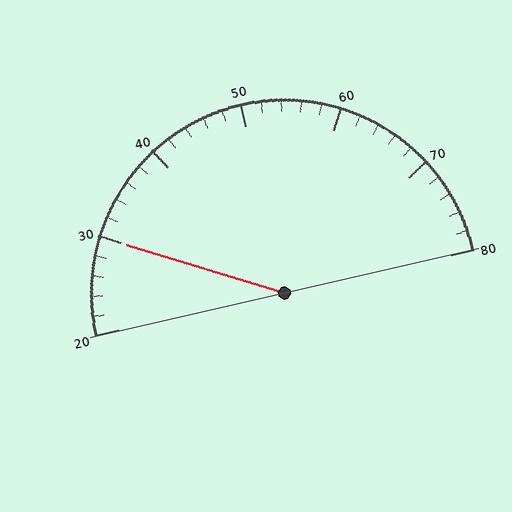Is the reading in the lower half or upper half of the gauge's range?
The reading is in the lower half of the range (20 to 80).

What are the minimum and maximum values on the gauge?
The gauge ranges from 20 to 80.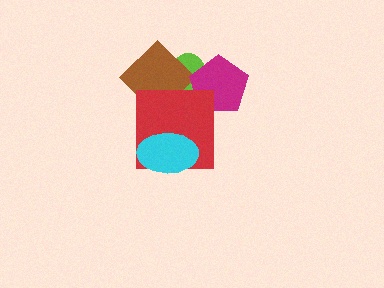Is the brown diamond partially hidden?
Yes, it is partially covered by another shape.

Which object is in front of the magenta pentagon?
The red square is in front of the magenta pentagon.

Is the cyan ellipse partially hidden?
No, no other shape covers it.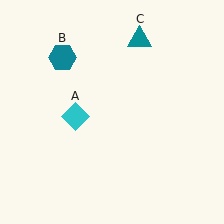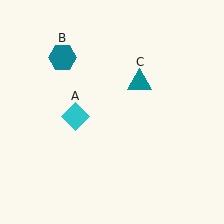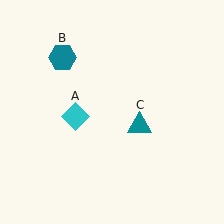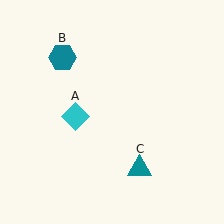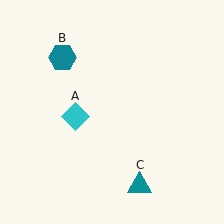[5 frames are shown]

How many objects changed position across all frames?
1 object changed position: teal triangle (object C).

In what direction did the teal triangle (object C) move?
The teal triangle (object C) moved down.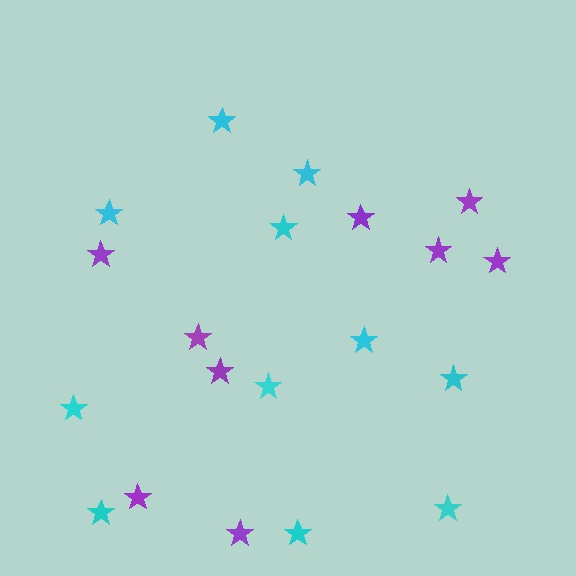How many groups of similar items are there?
There are 2 groups: one group of cyan stars (11) and one group of purple stars (9).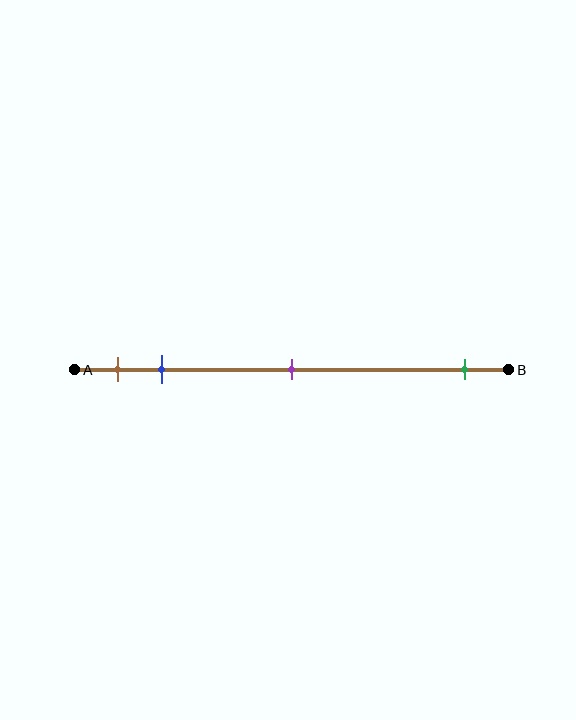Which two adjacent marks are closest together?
The brown and blue marks are the closest adjacent pair.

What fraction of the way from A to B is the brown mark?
The brown mark is approximately 10% (0.1) of the way from A to B.